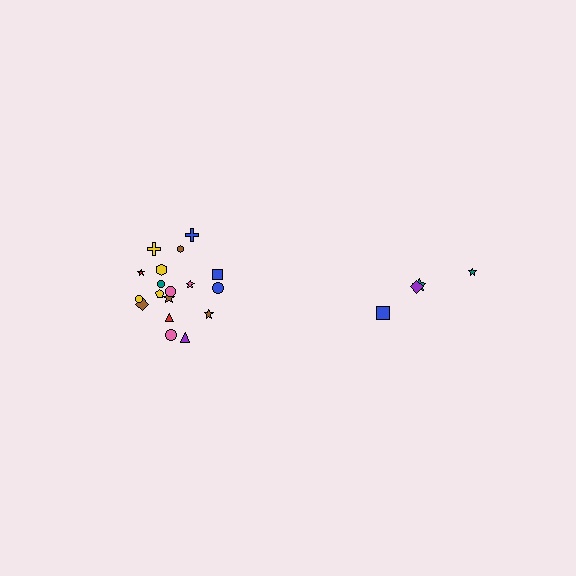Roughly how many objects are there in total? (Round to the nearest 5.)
Roughly 20 objects in total.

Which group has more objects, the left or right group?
The left group.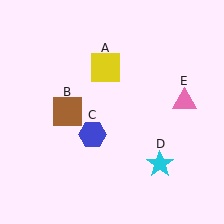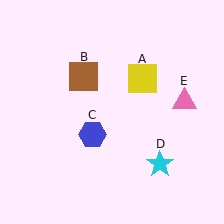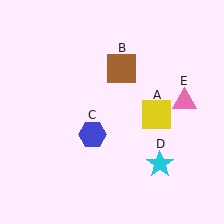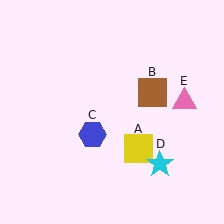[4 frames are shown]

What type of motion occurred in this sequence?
The yellow square (object A), brown square (object B) rotated clockwise around the center of the scene.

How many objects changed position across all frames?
2 objects changed position: yellow square (object A), brown square (object B).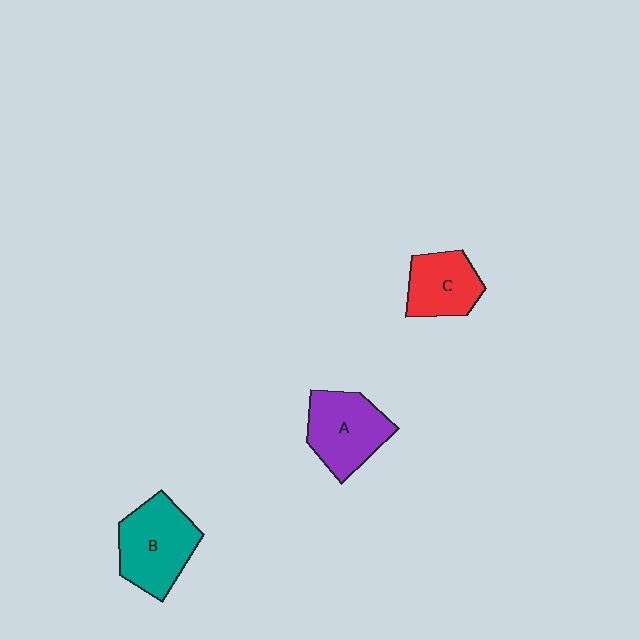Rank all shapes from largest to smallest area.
From largest to smallest: B (teal), A (purple), C (red).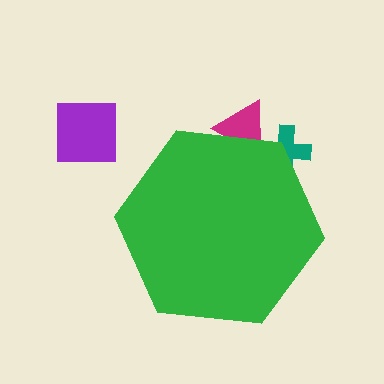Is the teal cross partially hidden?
Yes, the teal cross is partially hidden behind the green hexagon.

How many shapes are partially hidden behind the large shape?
2 shapes are partially hidden.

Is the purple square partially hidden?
No, the purple square is fully visible.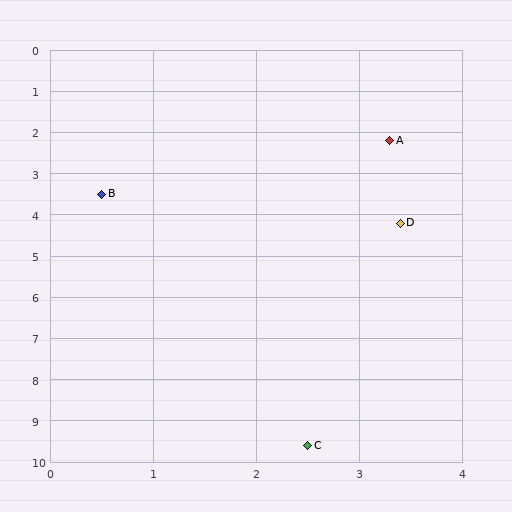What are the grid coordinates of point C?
Point C is at approximately (2.5, 9.6).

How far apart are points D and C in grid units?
Points D and C are about 5.5 grid units apart.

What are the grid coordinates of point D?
Point D is at approximately (3.4, 4.2).